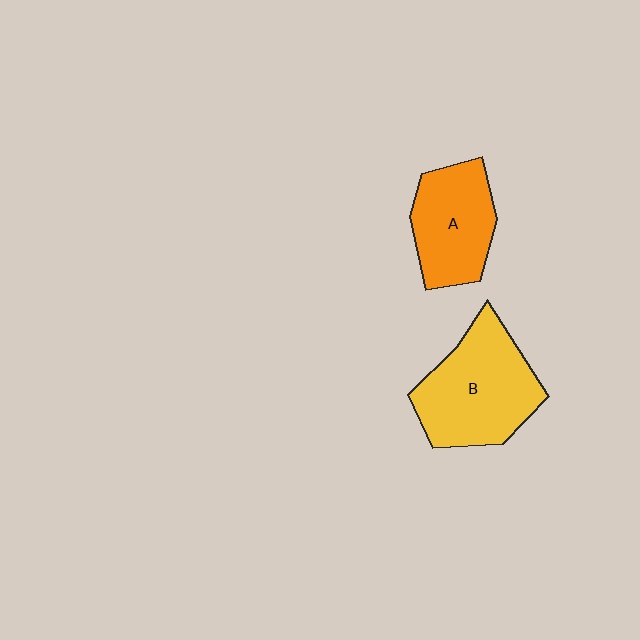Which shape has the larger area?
Shape B (yellow).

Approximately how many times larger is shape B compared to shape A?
Approximately 1.3 times.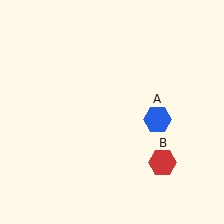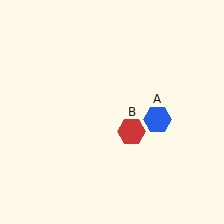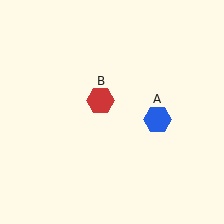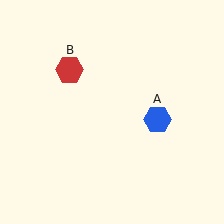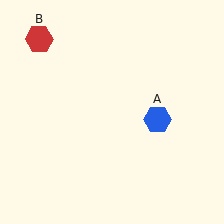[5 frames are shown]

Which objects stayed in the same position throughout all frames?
Blue hexagon (object A) remained stationary.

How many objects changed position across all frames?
1 object changed position: red hexagon (object B).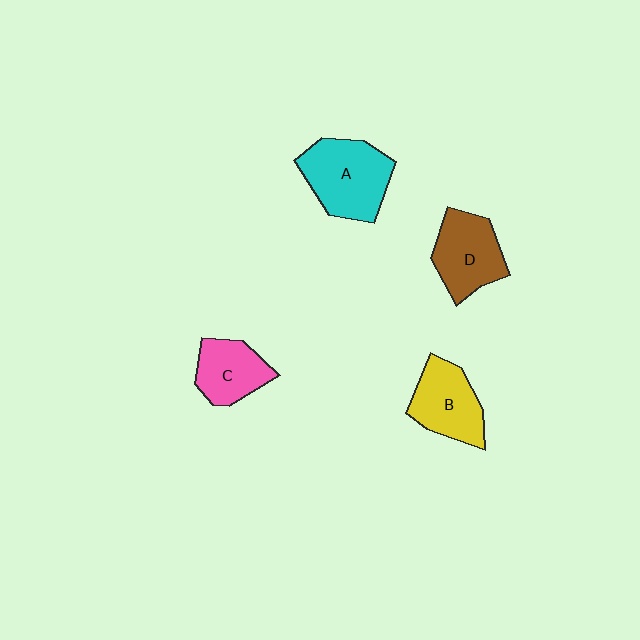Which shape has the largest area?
Shape A (cyan).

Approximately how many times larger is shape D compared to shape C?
Approximately 1.2 times.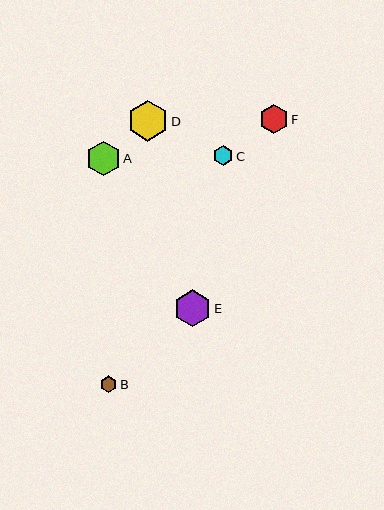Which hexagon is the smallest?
Hexagon B is the smallest with a size of approximately 17 pixels.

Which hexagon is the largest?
Hexagon D is the largest with a size of approximately 41 pixels.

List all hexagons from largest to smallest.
From largest to smallest: D, E, A, F, C, B.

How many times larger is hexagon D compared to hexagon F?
Hexagon D is approximately 1.4 times the size of hexagon F.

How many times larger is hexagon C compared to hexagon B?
Hexagon C is approximately 1.1 times the size of hexagon B.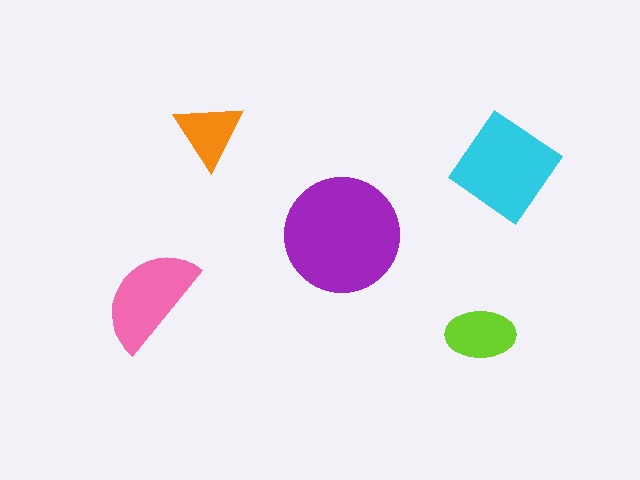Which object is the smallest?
The orange triangle.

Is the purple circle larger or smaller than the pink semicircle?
Larger.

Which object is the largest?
The purple circle.